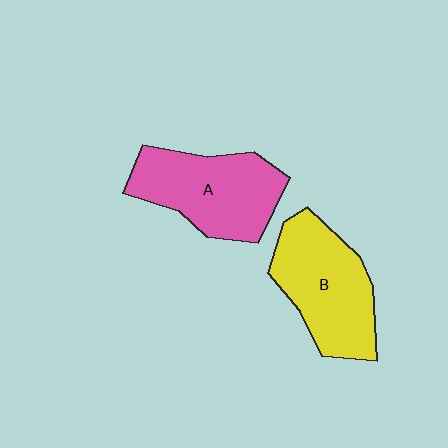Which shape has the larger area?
Shape B (yellow).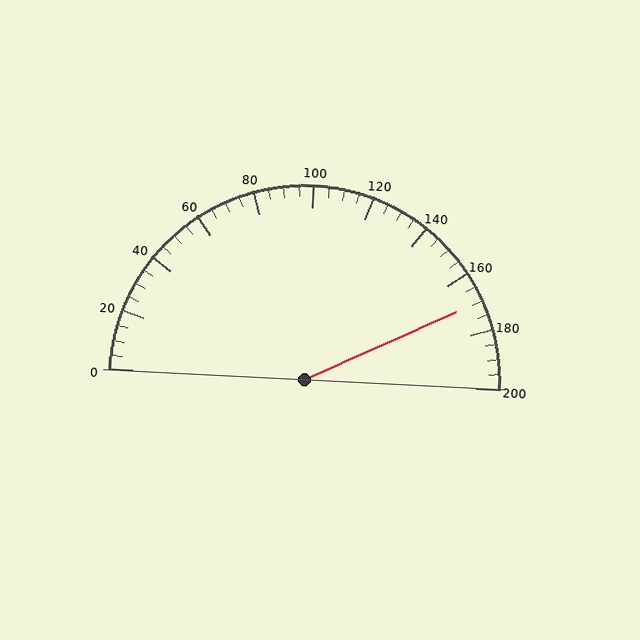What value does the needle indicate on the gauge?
The needle indicates approximately 170.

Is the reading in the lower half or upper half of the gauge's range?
The reading is in the upper half of the range (0 to 200).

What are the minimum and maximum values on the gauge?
The gauge ranges from 0 to 200.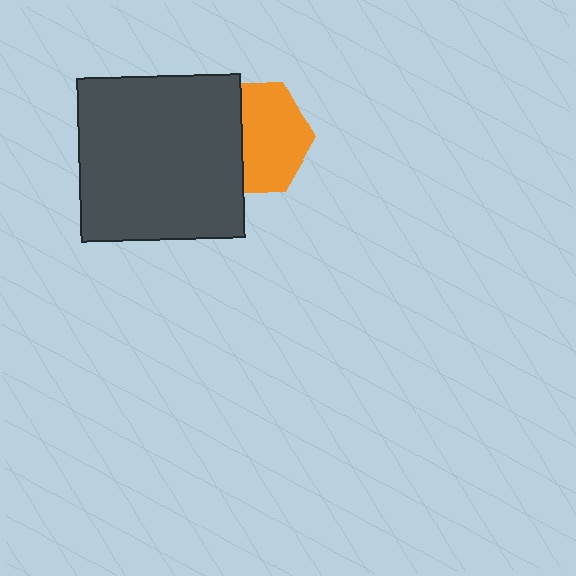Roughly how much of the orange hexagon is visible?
About half of it is visible (roughly 60%).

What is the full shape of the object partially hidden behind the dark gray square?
The partially hidden object is an orange hexagon.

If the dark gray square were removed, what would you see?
You would see the complete orange hexagon.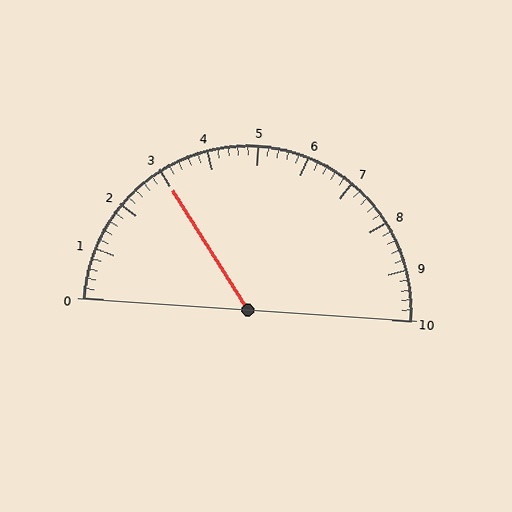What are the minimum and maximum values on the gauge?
The gauge ranges from 0 to 10.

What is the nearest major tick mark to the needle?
The nearest major tick mark is 3.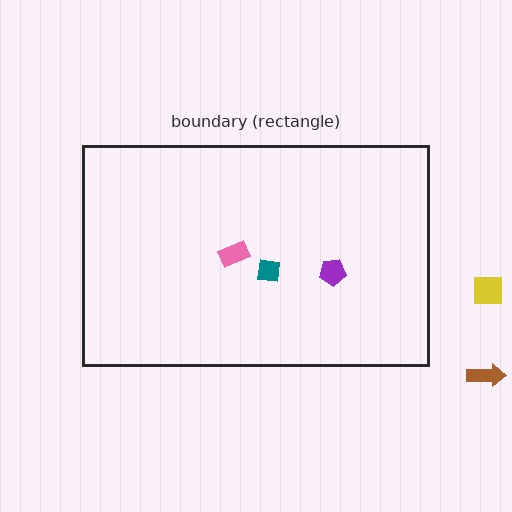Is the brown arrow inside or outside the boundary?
Outside.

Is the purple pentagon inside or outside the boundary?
Inside.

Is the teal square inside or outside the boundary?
Inside.